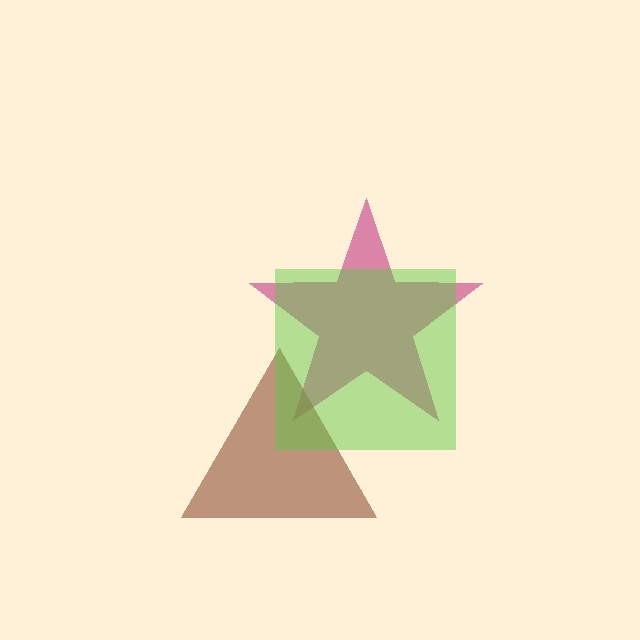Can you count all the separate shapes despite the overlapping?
Yes, there are 3 separate shapes.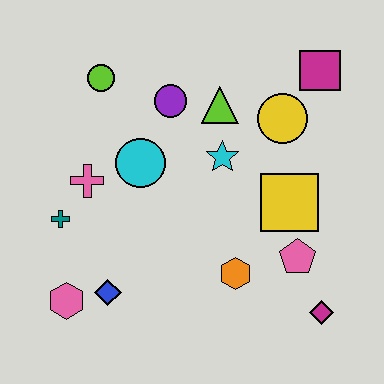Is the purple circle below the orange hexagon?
No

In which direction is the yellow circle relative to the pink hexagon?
The yellow circle is to the right of the pink hexagon.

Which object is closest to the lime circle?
The purple circle is closest to the lime circle.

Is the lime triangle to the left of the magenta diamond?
Yes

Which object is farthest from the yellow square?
The pink hexagon is farthest from the yellow square.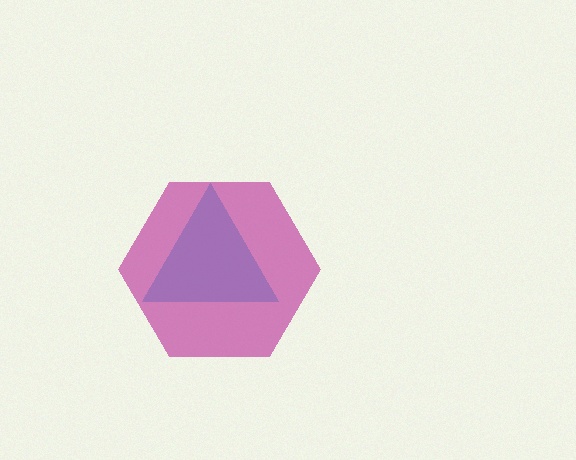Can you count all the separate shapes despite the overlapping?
Yes, there are 2 separate shapes.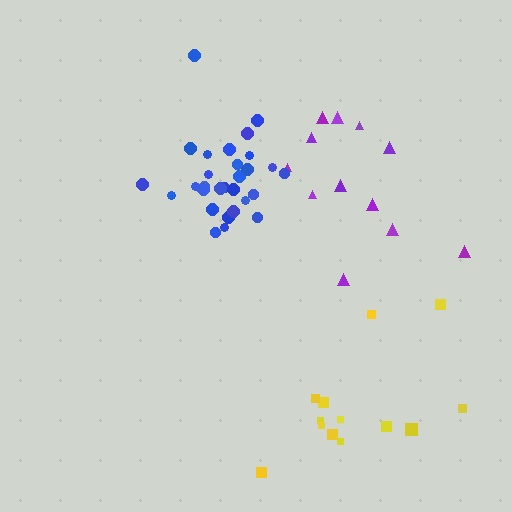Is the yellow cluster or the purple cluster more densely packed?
Yellow.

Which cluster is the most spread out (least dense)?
Purple.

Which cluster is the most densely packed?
Blue.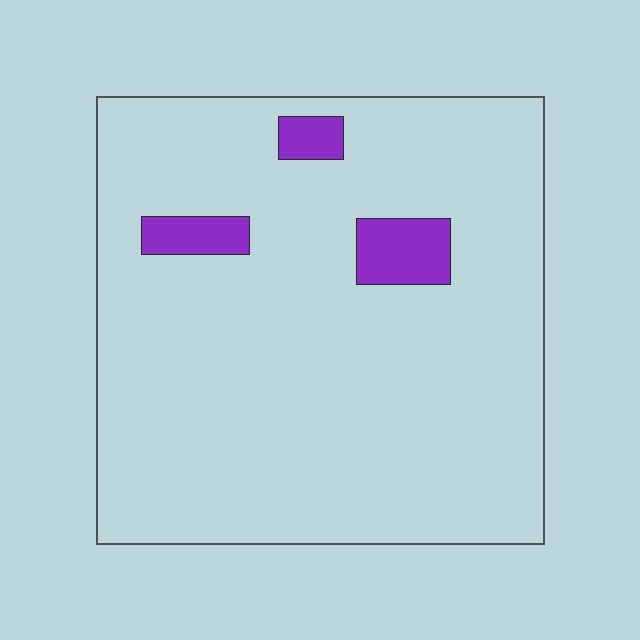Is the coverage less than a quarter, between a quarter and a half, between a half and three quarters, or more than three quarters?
Less than a quarter.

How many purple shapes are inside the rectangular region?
3.